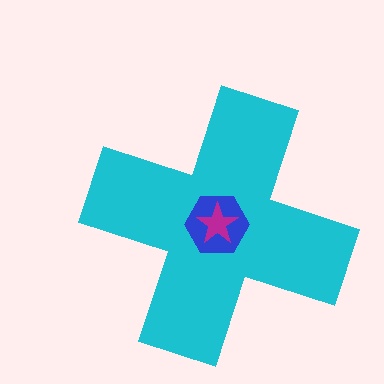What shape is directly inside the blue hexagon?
The magenta star.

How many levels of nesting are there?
3.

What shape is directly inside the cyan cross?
The blue hexagon.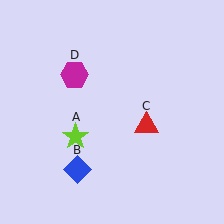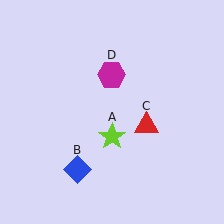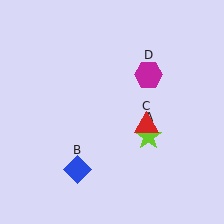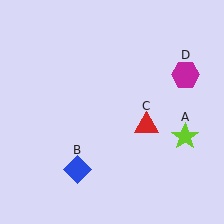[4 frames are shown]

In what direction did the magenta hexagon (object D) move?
The magenta hexagon (object D) moved right.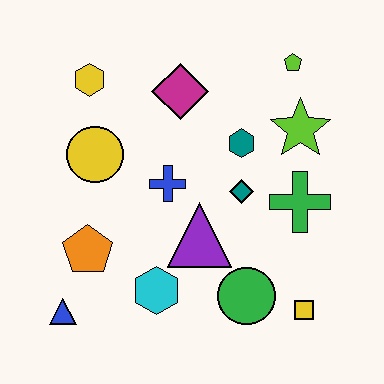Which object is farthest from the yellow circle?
The yellow square is farthest from the yellow circle.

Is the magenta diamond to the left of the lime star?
Yes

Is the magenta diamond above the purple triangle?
Yes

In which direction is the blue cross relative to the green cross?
The blue cross is to the left of the green cross.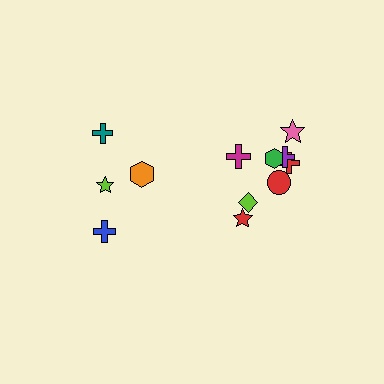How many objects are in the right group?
There are 8 objects.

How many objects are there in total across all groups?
There are 12 objects.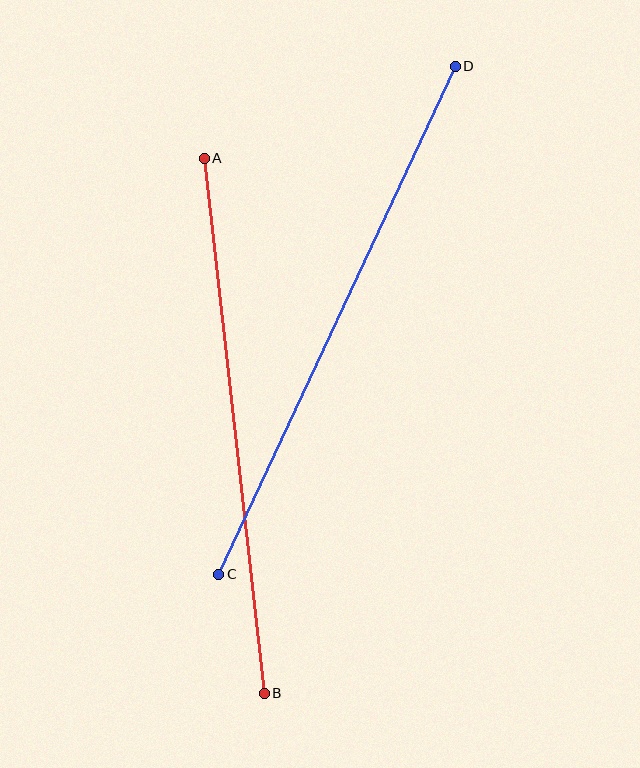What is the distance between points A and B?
The distance is approximately 538 pixels.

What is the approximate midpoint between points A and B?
The midpoint is at approximately (234, 426) pixels.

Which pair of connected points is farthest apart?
Points C and D are farthest apart.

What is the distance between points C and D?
The distance is approximately 561 pixels.